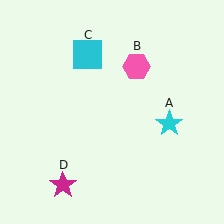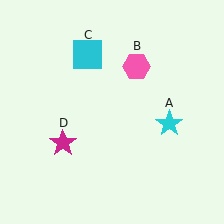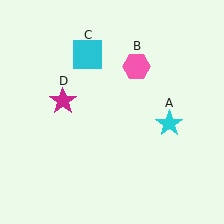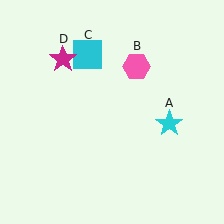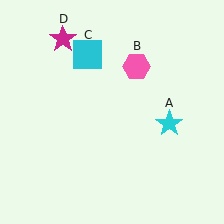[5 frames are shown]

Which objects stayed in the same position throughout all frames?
Cyan star (object A) and pink hexagon (object B) and cyan square (object C) remained stationary.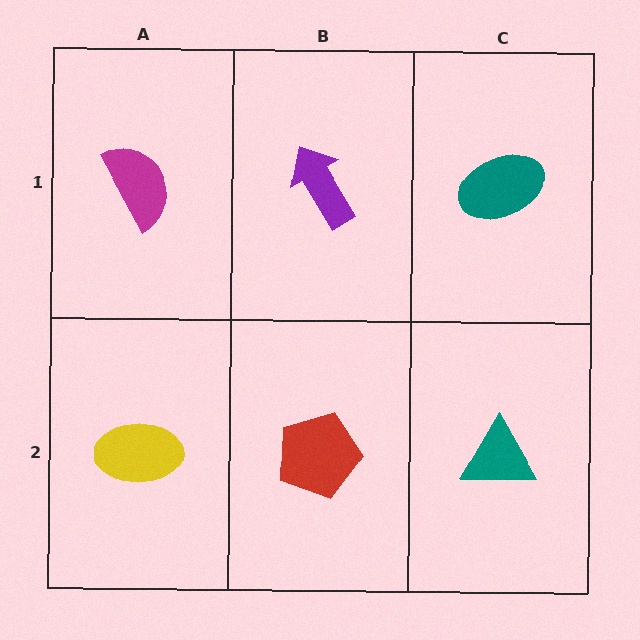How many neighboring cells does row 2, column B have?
3.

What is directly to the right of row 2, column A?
A red pentagon.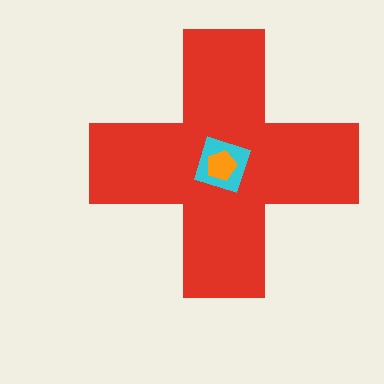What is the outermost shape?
The red cross.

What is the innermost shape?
The orange pentagon.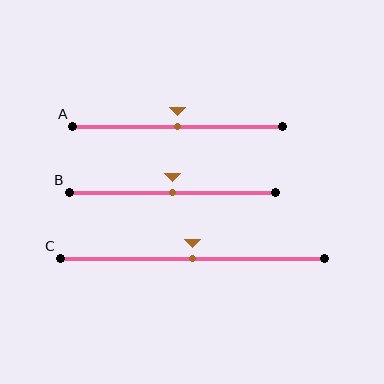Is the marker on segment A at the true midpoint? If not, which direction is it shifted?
Yes, the marker on segment A is at the true midpoint.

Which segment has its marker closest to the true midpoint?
Segment A has its marker closest to the true midpoint.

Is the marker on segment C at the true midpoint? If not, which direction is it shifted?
Yes, the marker on segment C is at the true midpoint.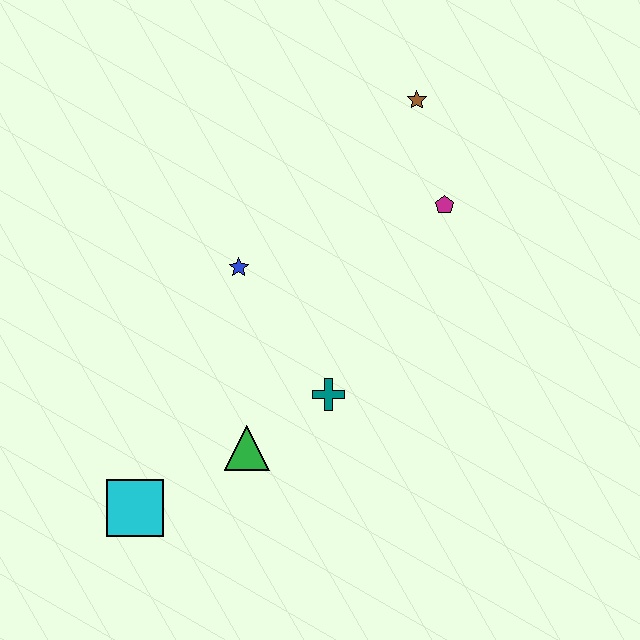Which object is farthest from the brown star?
The cyan square is farthest from the brown star.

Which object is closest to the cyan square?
The green triangle is closest to the cyan square.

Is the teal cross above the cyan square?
Yes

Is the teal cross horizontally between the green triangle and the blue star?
No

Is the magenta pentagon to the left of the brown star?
No